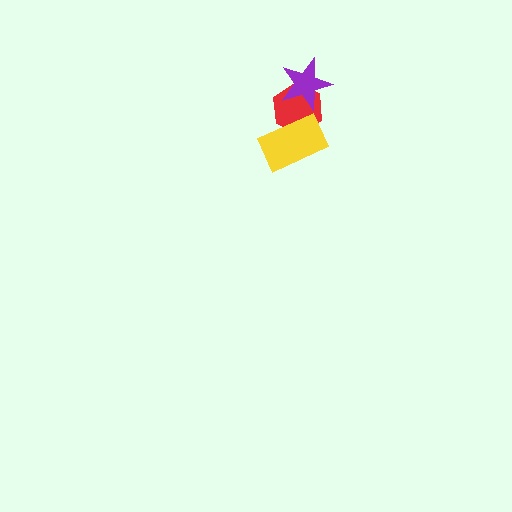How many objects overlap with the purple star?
1 object overlaps with the purple star.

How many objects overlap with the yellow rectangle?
1 object overlaps with the yellow rectangle.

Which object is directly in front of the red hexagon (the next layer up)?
The yellow rectangle is directly in front of the red hexagon.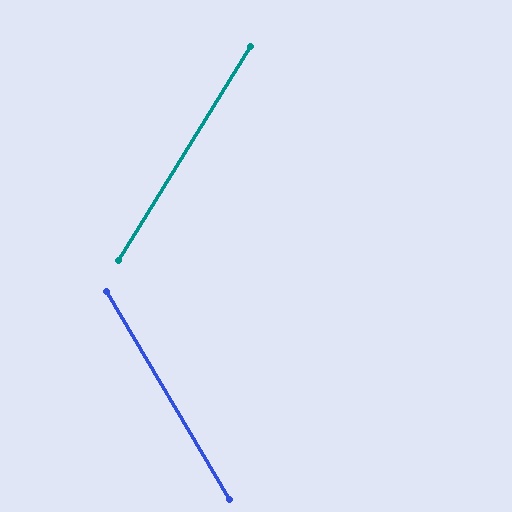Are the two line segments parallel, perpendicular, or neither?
Neither parallel nor perpendicular — they differ by about 62°.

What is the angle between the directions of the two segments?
Approximately 62 degrees.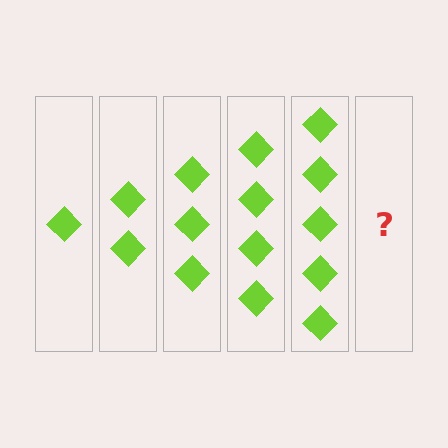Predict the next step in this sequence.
The next step is 6 diamonds.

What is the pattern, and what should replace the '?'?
The pattern is that each step adds one more diamond. The '?' should be 6 diamonds.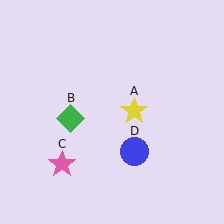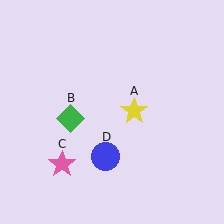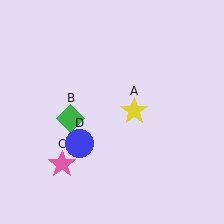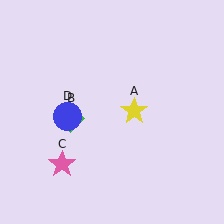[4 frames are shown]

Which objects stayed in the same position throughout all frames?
Yellow star (object A) and green diamond (object B) and pink star (object C) remained stationary.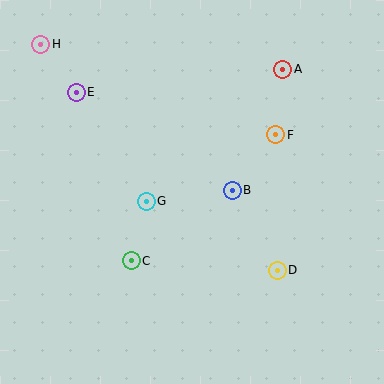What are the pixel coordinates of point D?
Point D is at (277, 270).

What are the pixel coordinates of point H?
Point H is at (41, 44).